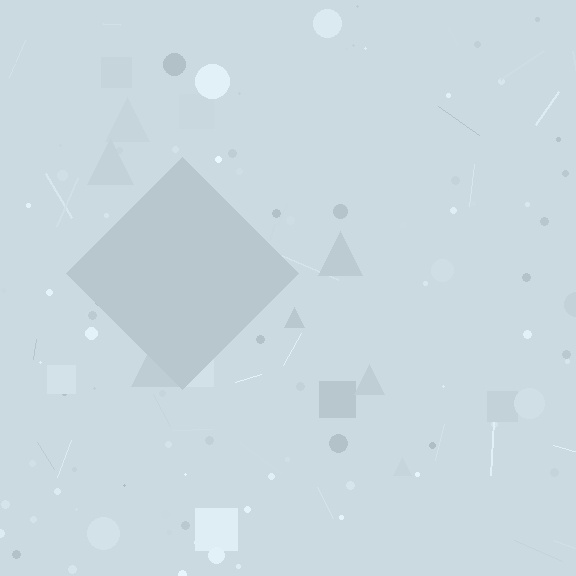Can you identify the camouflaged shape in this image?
The camouflaged shape is a diamond.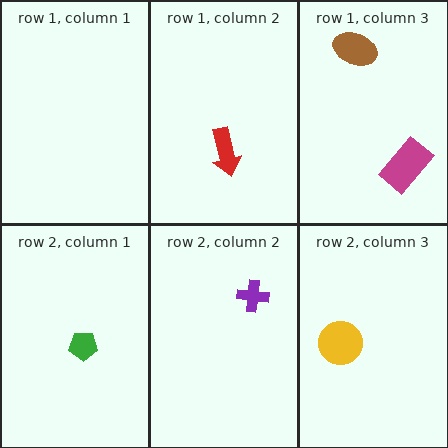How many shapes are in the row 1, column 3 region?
2.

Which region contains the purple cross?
The row 2, column 2 region.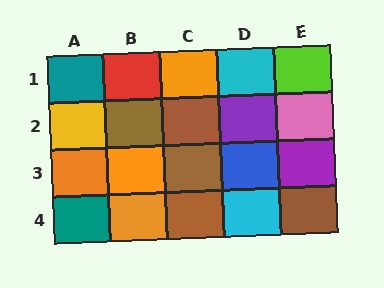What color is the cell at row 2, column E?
Pink.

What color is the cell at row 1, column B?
Red.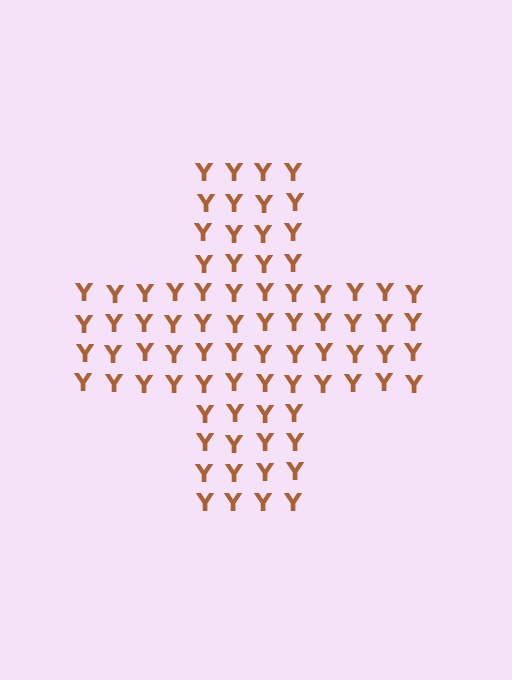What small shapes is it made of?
It is made of small letter Y's.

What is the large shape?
The large shape is a cross.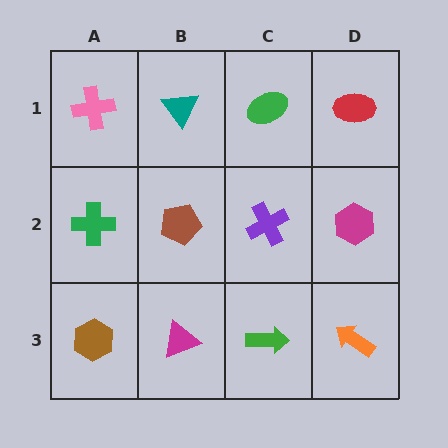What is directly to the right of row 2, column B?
A purple cross.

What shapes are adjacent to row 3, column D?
A magenta hexagon (row 2, column D), a green arrow (row 3, column C).